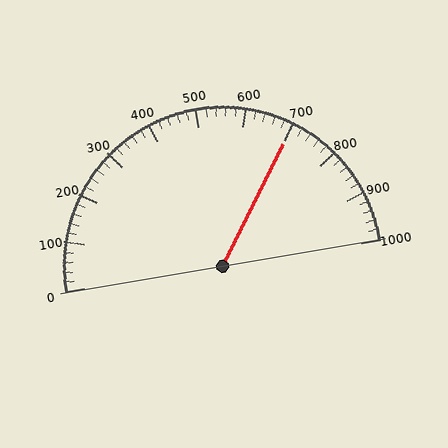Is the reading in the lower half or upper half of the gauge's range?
The reading is in the upper half of the range (0 to 1000).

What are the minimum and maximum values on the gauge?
The gauge ranges from 0 to 1000.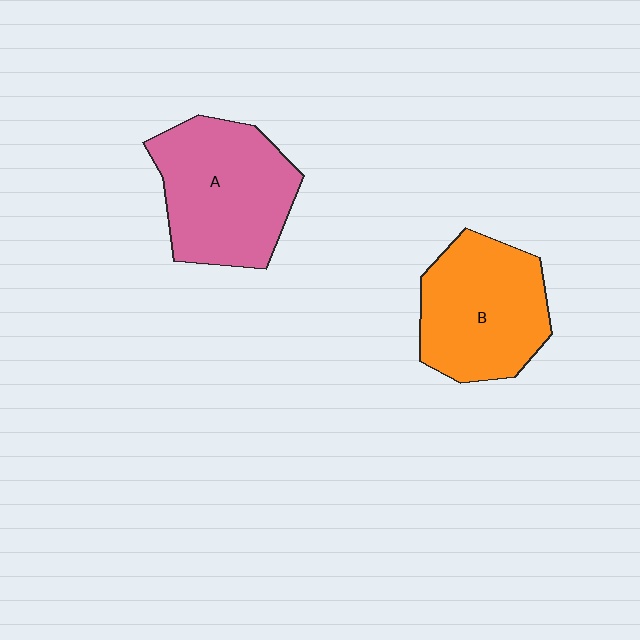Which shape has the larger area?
Shape A (pink).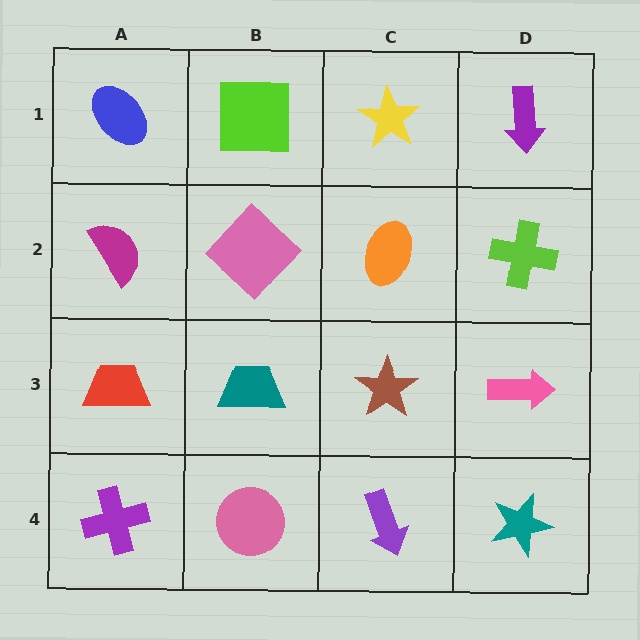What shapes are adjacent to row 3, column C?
An orange ellipse (row 2, column C), a purple arrow (row 4, column C), a teal trapezoid (row 3, column B), a pink arrow (row 3, column D).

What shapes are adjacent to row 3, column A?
A magenta semicircle (row 2, column A), a purple cross (row 4, column A), a teal trapezoid (row 3, column B).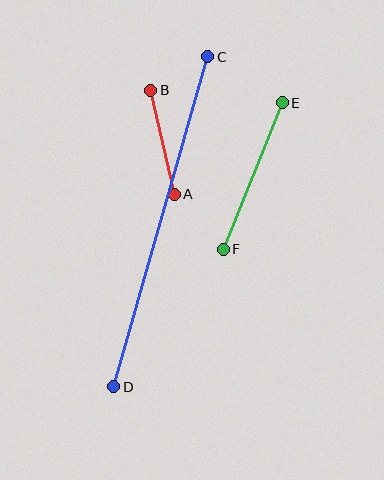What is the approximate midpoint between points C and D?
The midpoint is at approximately (161, 222) pixels.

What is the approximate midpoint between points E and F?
The midpoint is at approximately (253, 176) pixels.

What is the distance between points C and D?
The distance is approximately 343 pixels.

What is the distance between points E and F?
The distance is approximately 158 pixels.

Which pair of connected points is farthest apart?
Points C and D are farthest apart.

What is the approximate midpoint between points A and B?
The midpoint is at approximately (162, 142) pixels.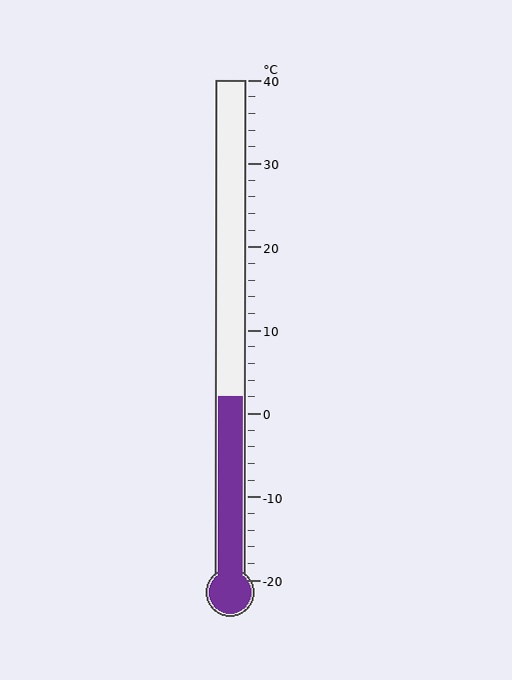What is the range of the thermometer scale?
The thermometer scale ranges from -20°C to 40°C.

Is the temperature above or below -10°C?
The temperature is above -10°C.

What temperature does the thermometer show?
The thermometer shows approximately 2°C.